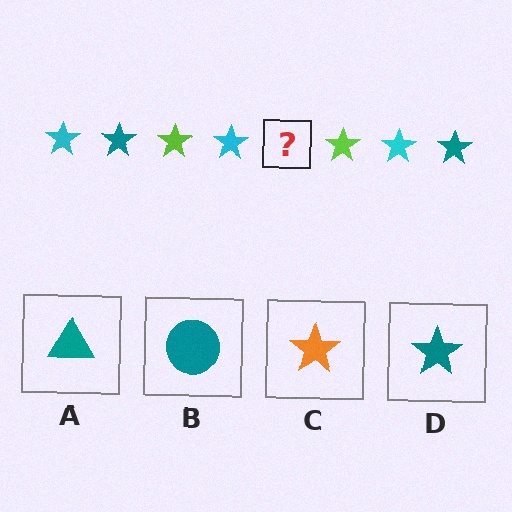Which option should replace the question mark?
Option D.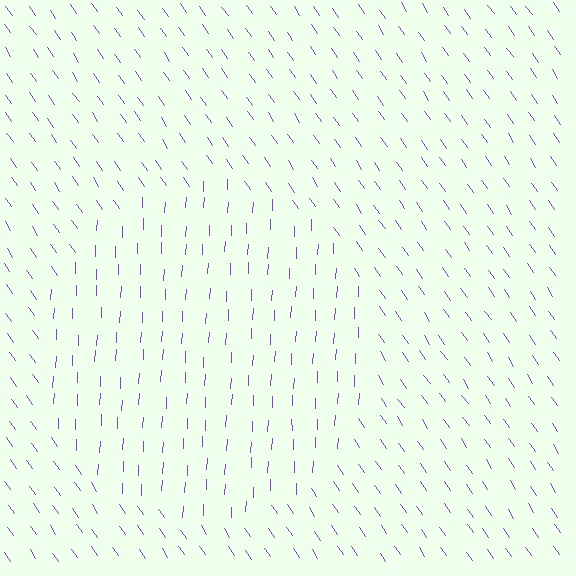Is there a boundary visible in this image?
Yes, there is a texture boundary formed by a change in line orientation.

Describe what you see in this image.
The image is filled with small purple line segments. A circle region in the image has lines oriented differently from the surrounding lines, creating a visible texture boundary.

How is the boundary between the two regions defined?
The boundary is defined purely by a change in line orientation (approximately 37 degrees difference). All lines are the same color and thickness.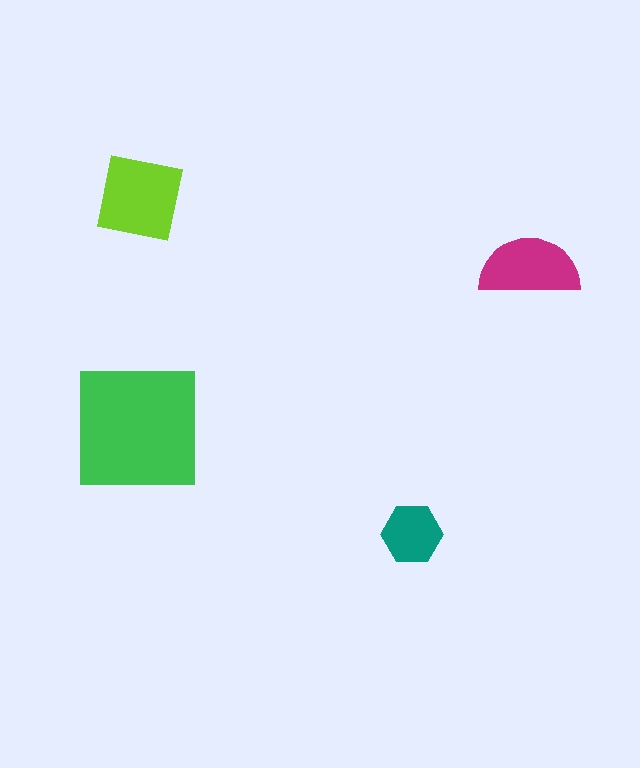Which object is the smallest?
The teal hexagon.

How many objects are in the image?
There are 4 objects in the image.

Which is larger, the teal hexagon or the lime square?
The lime square.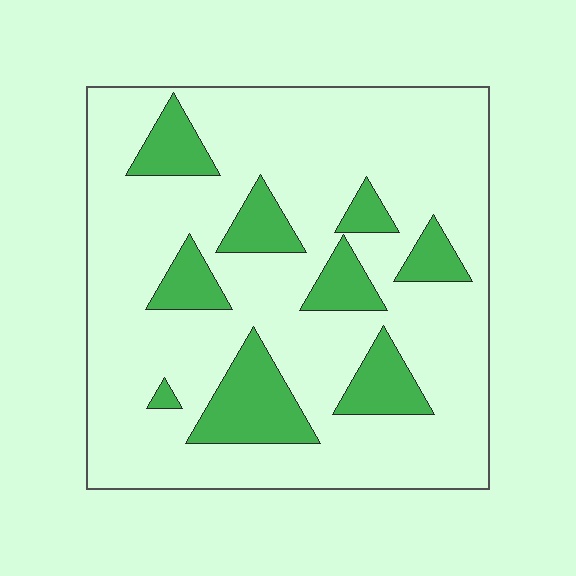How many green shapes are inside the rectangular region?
9.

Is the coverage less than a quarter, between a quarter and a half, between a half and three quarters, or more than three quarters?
Less than a quarter.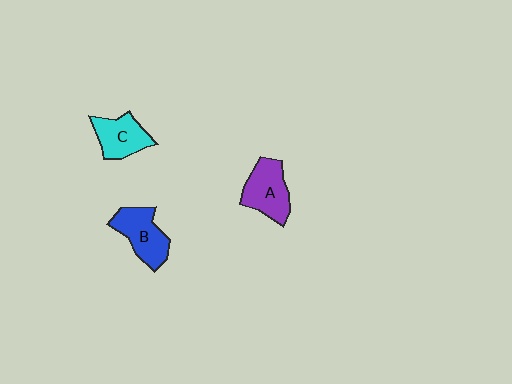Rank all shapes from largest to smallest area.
From largest to smallest: A (purple), B (blue), C (cyan).